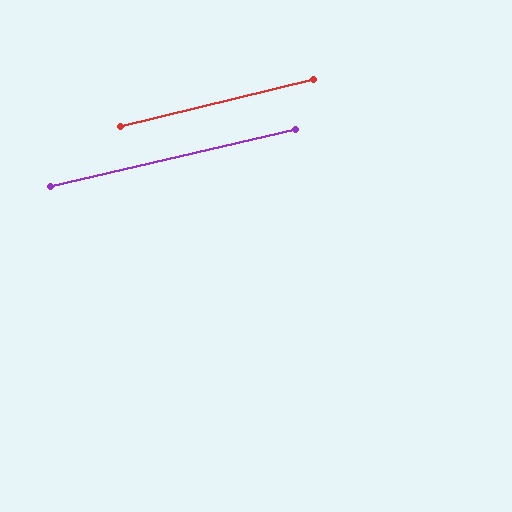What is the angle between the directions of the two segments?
Approximately 1 degree.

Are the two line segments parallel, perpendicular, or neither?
Parallel — their directions differ by only 0.7°.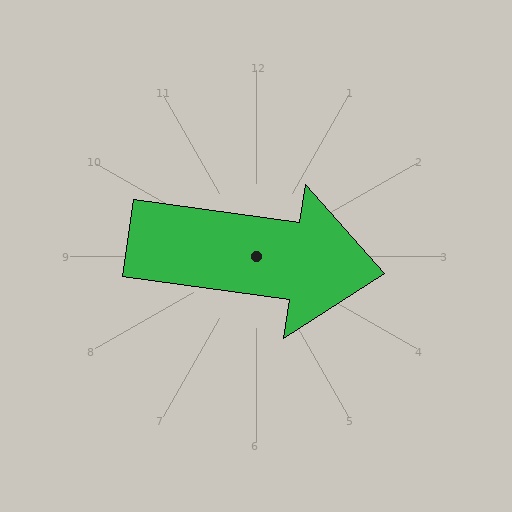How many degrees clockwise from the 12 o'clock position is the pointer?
Approximately 98 degrees.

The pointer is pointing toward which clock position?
Roughly 3 o'clock.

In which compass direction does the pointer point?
East.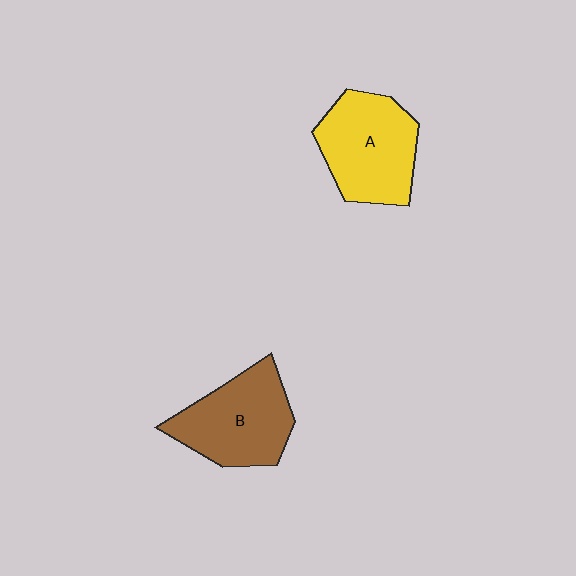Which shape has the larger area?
Shape A (yellow).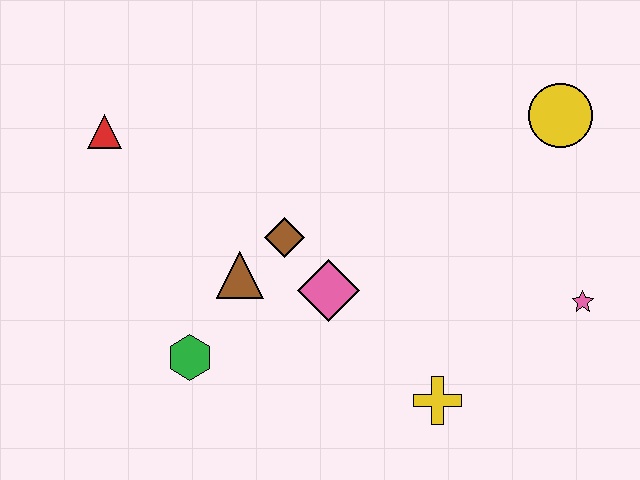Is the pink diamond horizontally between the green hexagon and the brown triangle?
No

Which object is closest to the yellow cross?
The pink diamond is closest to the yellow cross.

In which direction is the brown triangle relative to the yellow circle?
The brown triangle is to the left of the yellow circle.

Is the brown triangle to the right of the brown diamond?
No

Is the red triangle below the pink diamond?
No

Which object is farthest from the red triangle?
The pink star is farthest from the red triangle.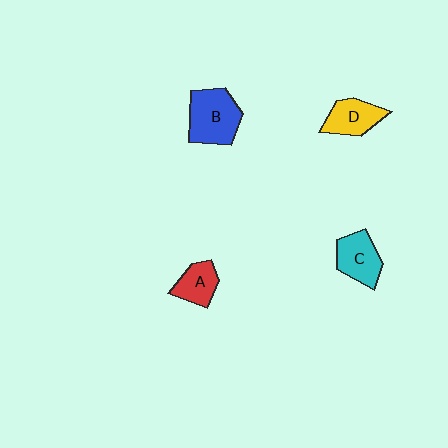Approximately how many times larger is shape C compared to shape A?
Approximately 1.3 times.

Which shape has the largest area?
Shape B (blue).